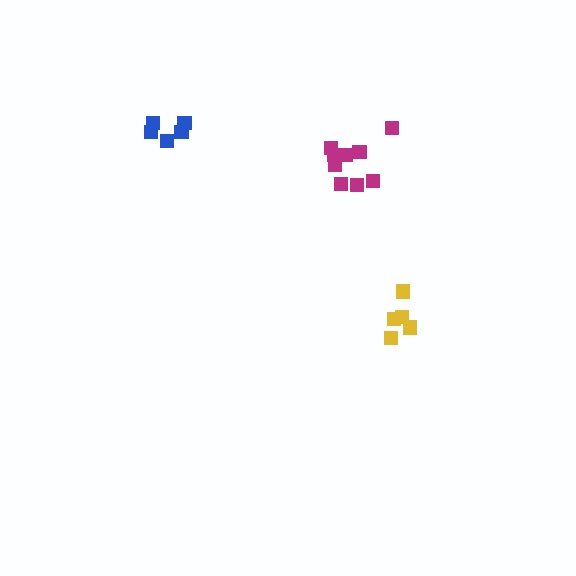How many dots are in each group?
Group 1: 5 dots, Group 2: 9 dots, Group 3: 5 dots (19 total).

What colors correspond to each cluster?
The clusters are colored: yellow, magenta, blue.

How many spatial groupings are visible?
There are 3 spatial groupings.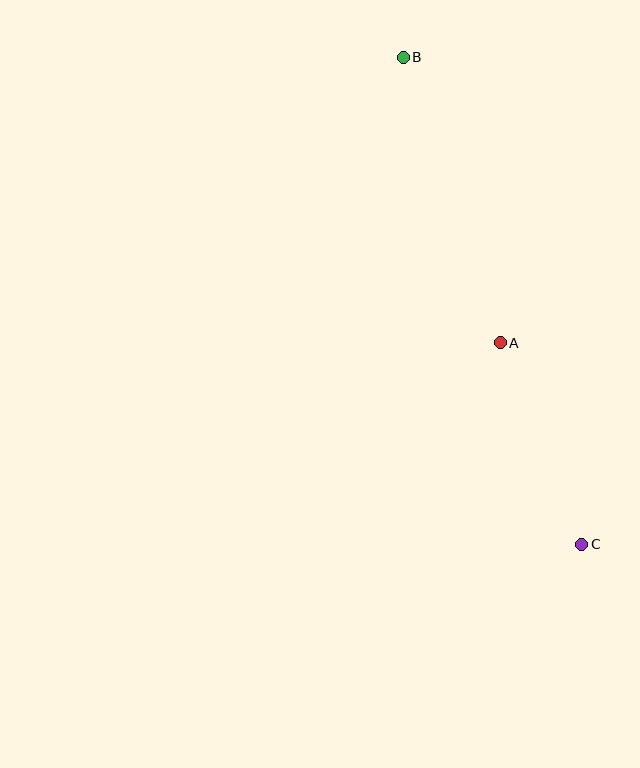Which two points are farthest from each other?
Points B and C are farthest from each other.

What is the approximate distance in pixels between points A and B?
The distance between A and B is approximately 302 pixels.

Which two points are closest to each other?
Points A and C are closest to each other.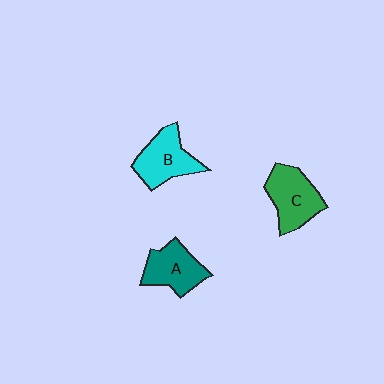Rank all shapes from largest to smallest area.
From largest to smallest: C (green), B (cyan), A (teal).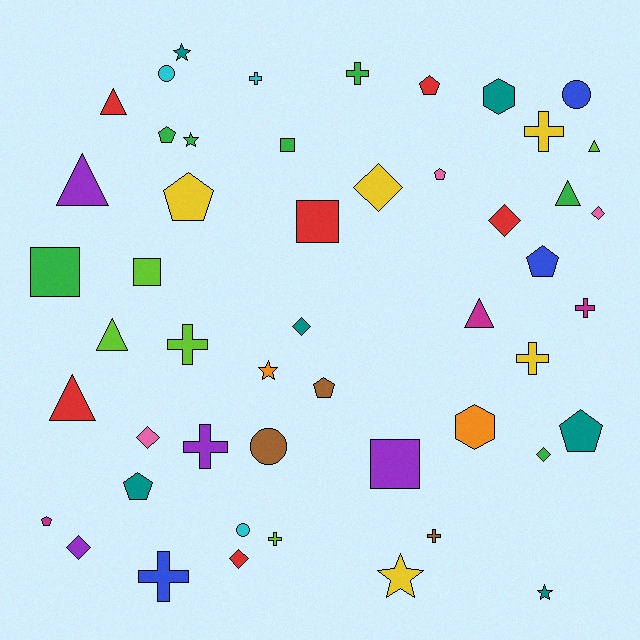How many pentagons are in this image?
There are 9 pentagons.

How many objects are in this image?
There are 50 objects.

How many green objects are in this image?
There are 7 green objects.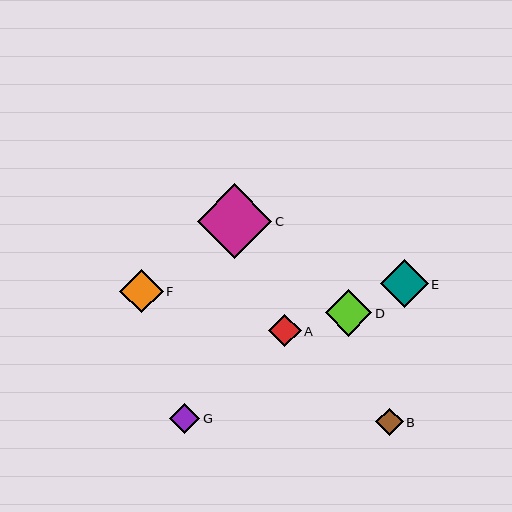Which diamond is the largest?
Diamond C is the largest with a size of approximately 74 pixels.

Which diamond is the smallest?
Diamond B is the smallest with a size of approximately 28 pixels.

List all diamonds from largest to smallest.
From largest to smallest: C, E, D, F, A, G, B.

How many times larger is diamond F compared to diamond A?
Diamond F is approximately 1.3 times the size of diamond A.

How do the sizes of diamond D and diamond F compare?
Diamond D and diamond F are approximately the same size.